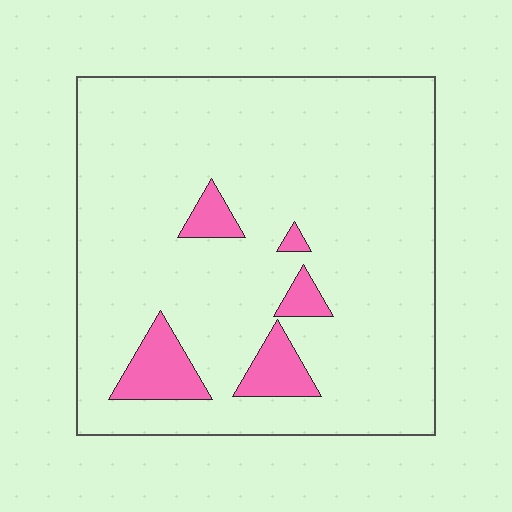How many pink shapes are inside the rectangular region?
5.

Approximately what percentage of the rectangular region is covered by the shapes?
Approximately 10%.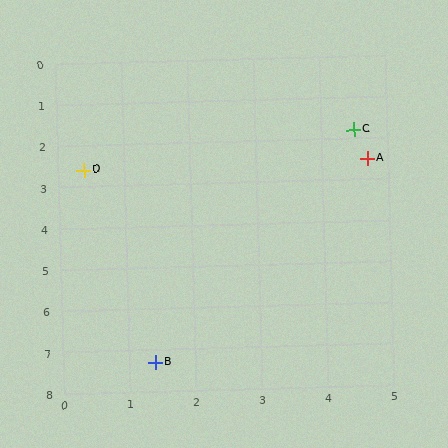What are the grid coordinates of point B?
Point B is at approximately (1.4, 7.3).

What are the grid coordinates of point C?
Point C is at approximately (4.5, 1.8).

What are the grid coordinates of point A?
Point A is at approximately (4.7, 2.5).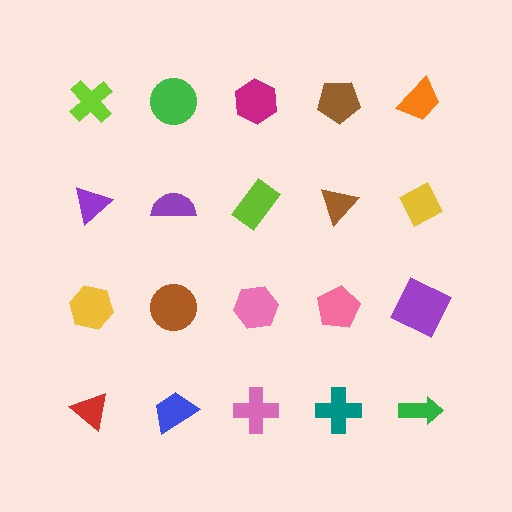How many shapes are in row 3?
5 shapes.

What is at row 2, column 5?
A yellow diamond.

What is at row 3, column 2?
A brown circle.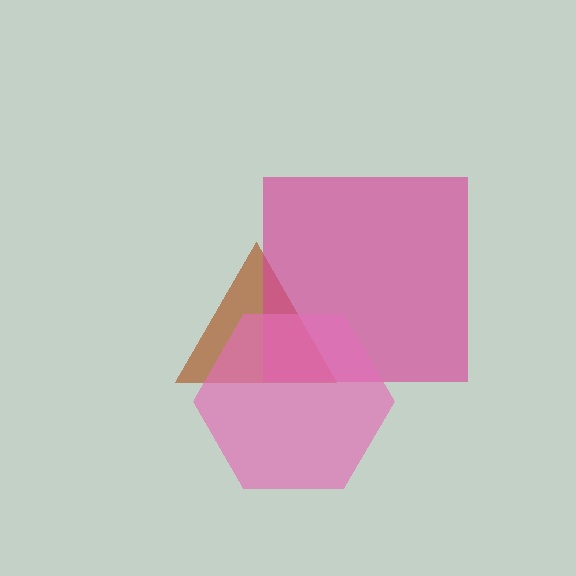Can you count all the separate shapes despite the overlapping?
Yes, there are 3 separate shapes.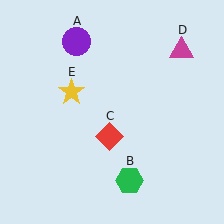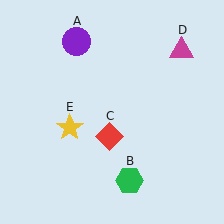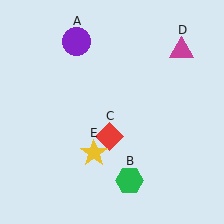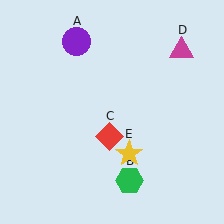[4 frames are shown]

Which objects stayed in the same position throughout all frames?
Purple circle (object A) and green hexagon (object B) and red diamond (object C) and magenta triangle (object D) remained stationary.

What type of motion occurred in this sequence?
The yellow star (object E) rotated counterclockwise around the center of the scene.